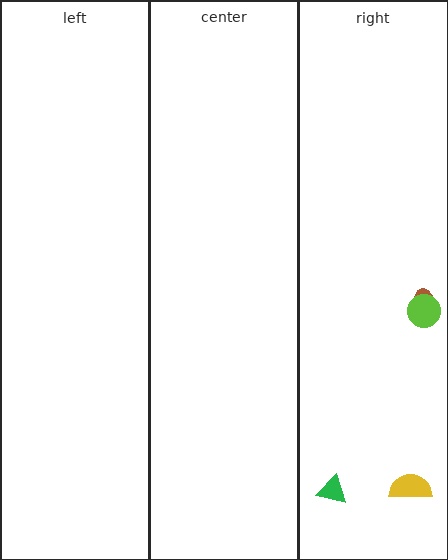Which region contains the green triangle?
The right region.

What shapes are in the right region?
The green triangle, the brown ellipse, the lime circle, the yellow semicircle.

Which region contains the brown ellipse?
The right region.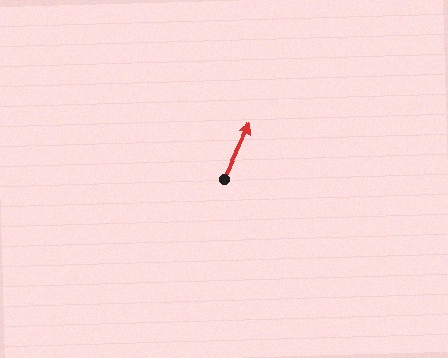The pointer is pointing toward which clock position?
Roughly 1 o'clock.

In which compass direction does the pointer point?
Northeast.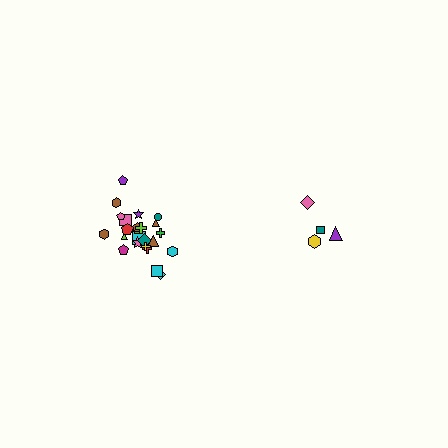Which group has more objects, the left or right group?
The left group.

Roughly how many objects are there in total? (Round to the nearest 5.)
Roughly 30 objects in total.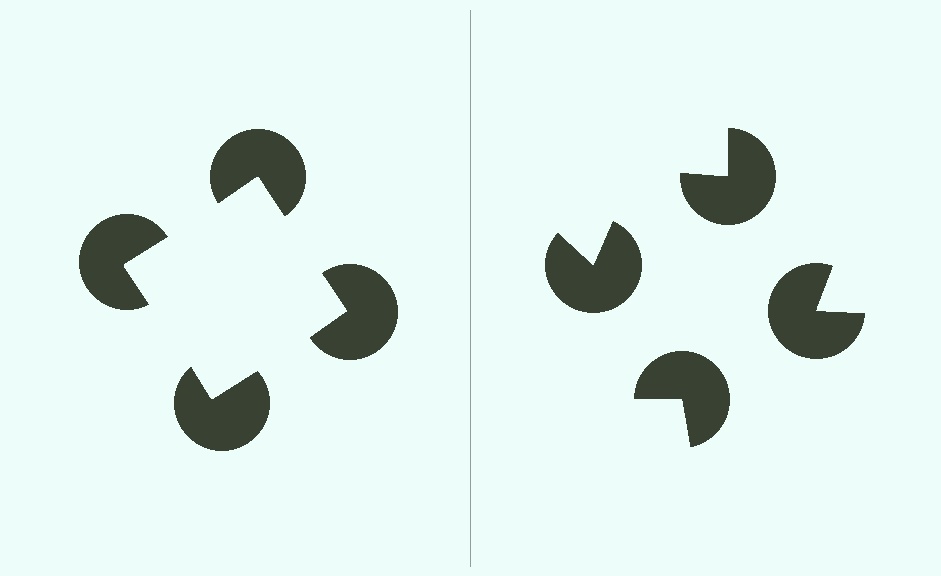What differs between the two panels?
The pac-man discs are positioned identically on both sides; only the wedge orientations differ. On the left they align to a square; on the right they are misaligned.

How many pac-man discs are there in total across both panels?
8 — 4 on each side.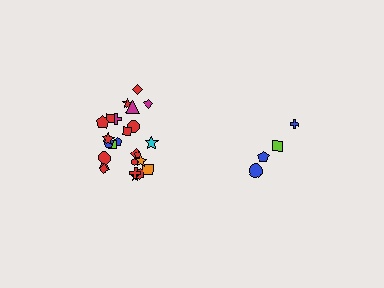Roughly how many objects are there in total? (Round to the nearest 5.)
Roughly 30 objects in total.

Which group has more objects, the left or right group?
The left group.